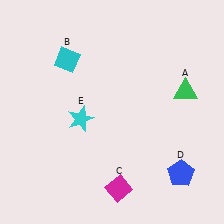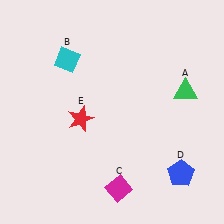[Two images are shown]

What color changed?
The star (E) changed from cyan in Image 1 to red in Image 2.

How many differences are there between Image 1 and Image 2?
There is 1 difference between the two images.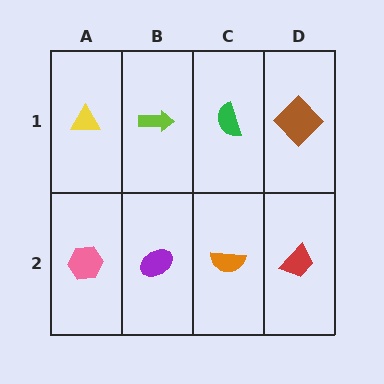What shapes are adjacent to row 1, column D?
A red trapezoid (row 2, column D), a green semicircle (row 1, column C).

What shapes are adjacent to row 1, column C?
An orange semicircle (row 2, column C), a lime arrow (row 1, column B), a brown diamond (row 1, column D).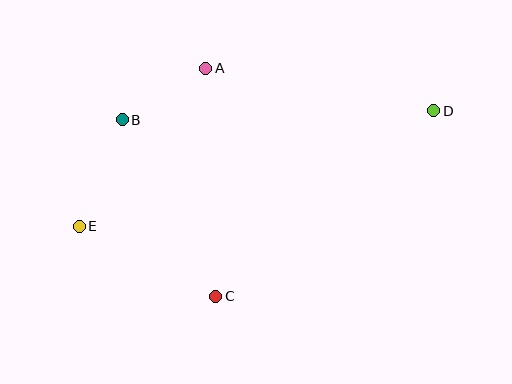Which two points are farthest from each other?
Points D and E are farthest from each other.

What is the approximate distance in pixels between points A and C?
The distance between A and C is approximately 228 pixels.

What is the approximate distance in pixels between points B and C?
The distance between B and C is approximately 200 pixels.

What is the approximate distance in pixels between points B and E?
The distance between B and E is approximately 115 pixels.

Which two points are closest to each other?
Points A and B are closest to each other.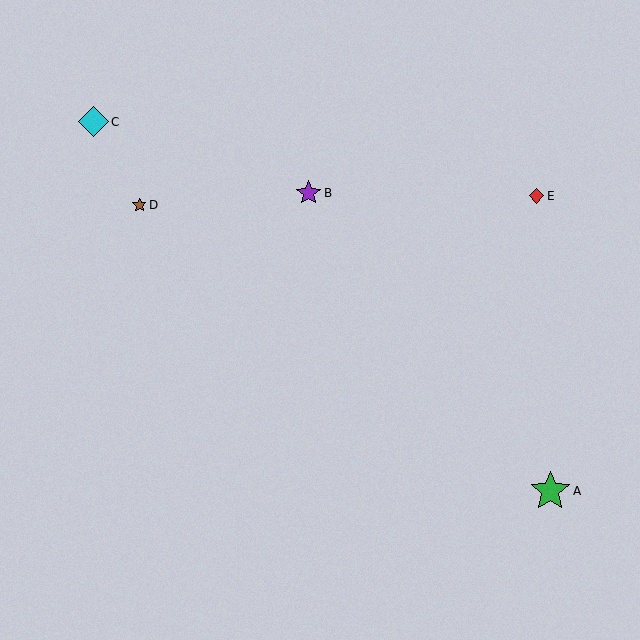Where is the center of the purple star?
The center of the purple star is at (309, 193).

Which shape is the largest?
The green star (labeled A) is the largest.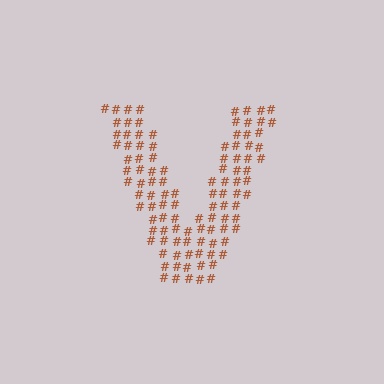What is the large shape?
The large shape is the letter V.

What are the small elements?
The small elements are hash symbols.